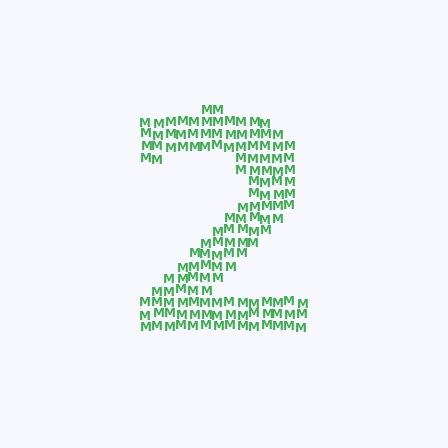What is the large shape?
The large shape is the digit 2.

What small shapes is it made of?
It is made of small letter M's.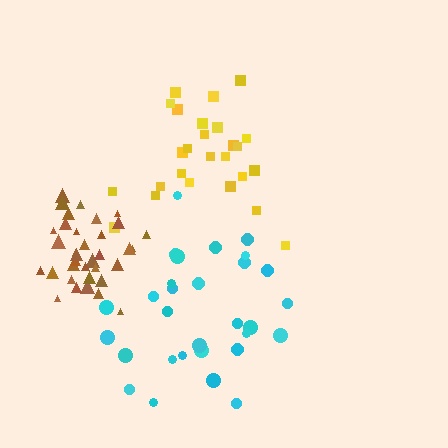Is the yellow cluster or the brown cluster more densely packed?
Brown.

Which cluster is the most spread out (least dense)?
Yellow.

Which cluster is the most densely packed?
Brown.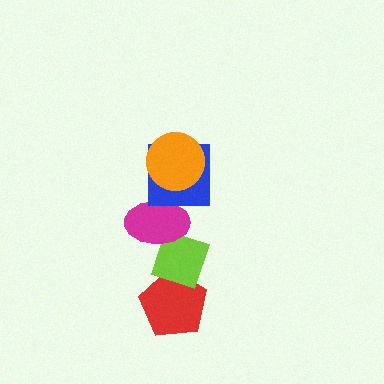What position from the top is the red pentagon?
The red pentagon is 5th from the top.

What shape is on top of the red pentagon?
The lime diamond is on top of the red pentagon.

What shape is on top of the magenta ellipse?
The blue square is on top of the magenta ellipse.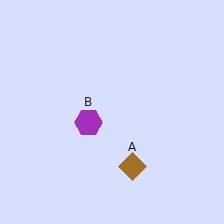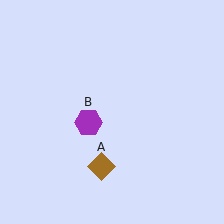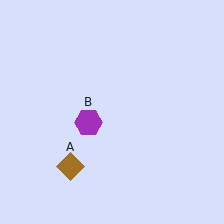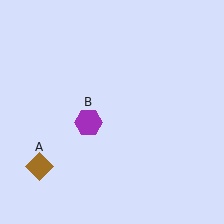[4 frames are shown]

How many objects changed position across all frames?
1 object changed position: brown diamond (object A).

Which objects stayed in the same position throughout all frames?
Purple hexagon (object B) remained stationary.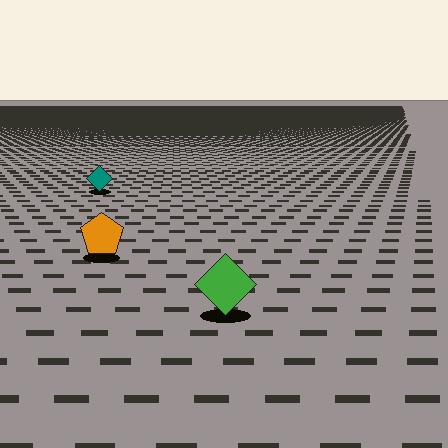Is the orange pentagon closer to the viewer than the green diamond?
No. The green diamond is closer — you can tell from the texture gradient: the ground texture is coarser near it.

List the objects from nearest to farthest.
From nearest to farthest: the green diamond, the orange pentagon, the teal diamond.